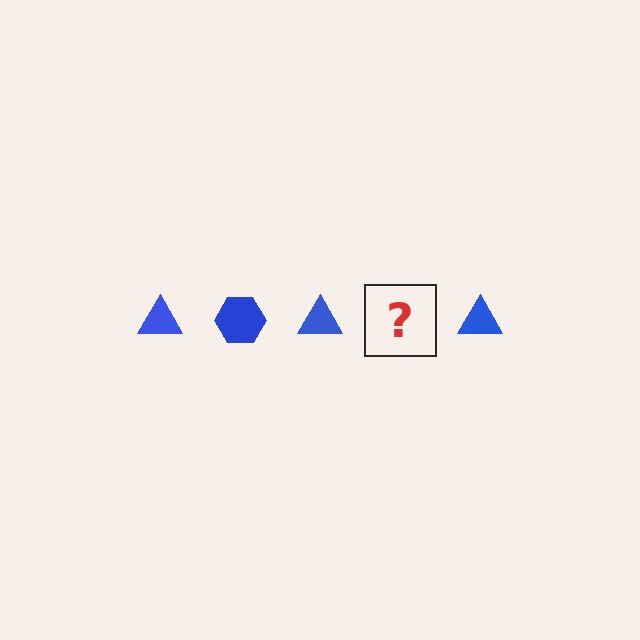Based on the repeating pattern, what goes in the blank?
The blank should be a blue hexagon.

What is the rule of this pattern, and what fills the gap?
The rule is that the pattern cycles through triangle, hexagon shapes in blue. The gap should be filled with a blue hexagon.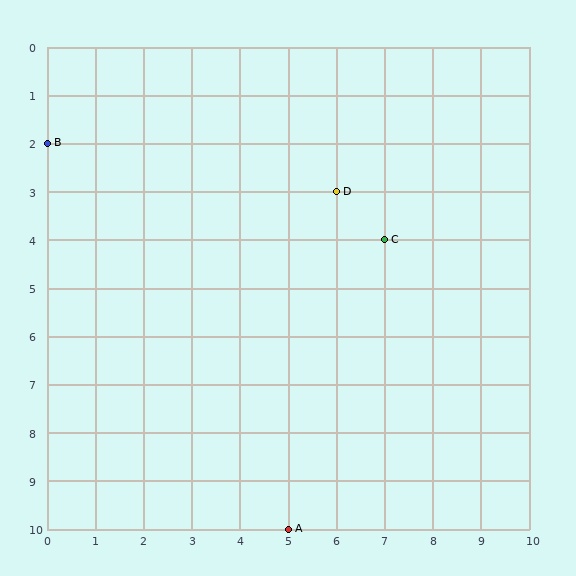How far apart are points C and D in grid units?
Points C and D are 1 column and 1 row apart (about 1.4 grid units diagonally).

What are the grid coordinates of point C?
Point C is at grid coordinates (7, 4).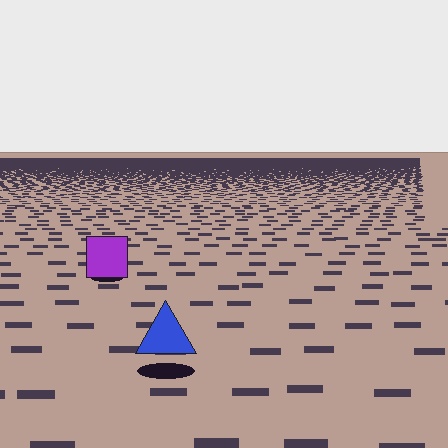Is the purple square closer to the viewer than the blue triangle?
No. The blue triangle is closer — you can tell from the texture gradient: the ground texture is coarser near it.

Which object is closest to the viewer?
The blue triangle is closest. The texture marks near it are larger and more spread out.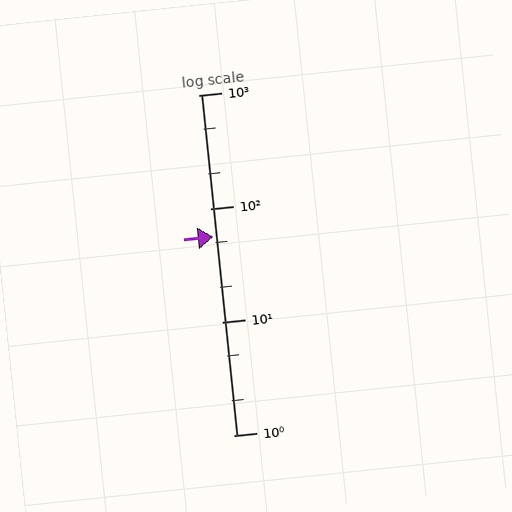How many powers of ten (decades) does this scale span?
The scale spans 3 decades, from 1 to 1000.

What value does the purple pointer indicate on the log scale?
The pointer indicates approximately 56.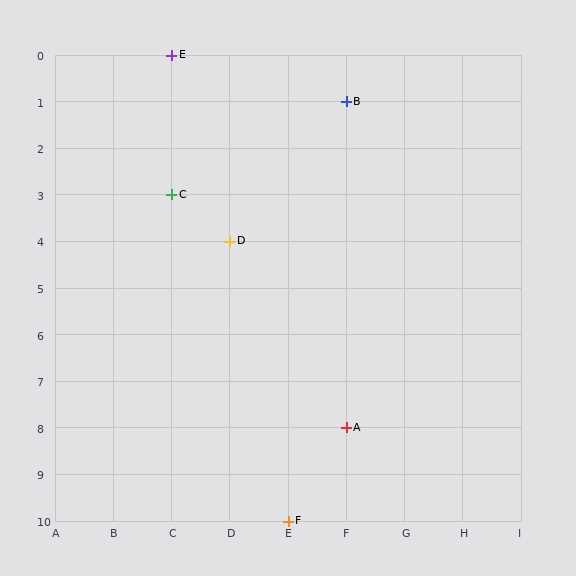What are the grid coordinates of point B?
Point B is at grid coordinates (F, 1).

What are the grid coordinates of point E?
Point E is at grid coordinates (C, 0).